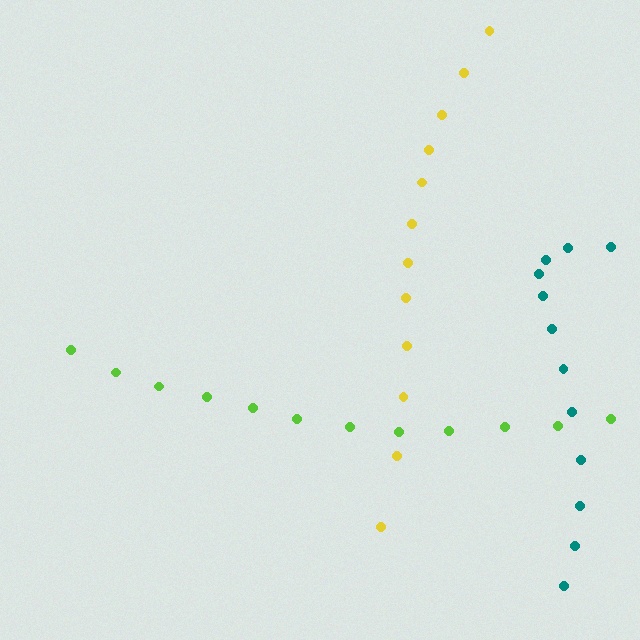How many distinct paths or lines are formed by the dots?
There are 3 distinct paths.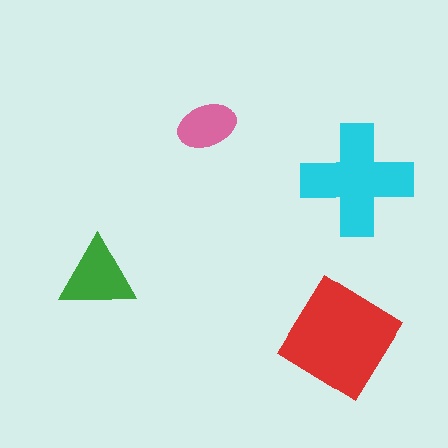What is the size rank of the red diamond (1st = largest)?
1st.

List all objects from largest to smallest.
The red diamond, the cyan cross, the green triangle, the pink ellipse.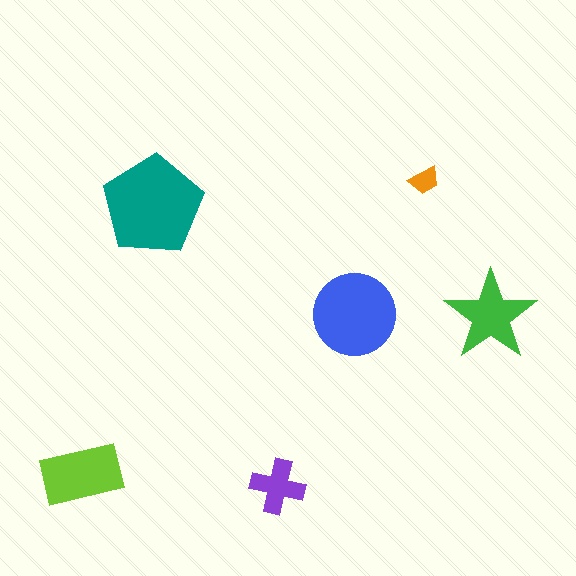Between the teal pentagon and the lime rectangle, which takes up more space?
The teal pentagon.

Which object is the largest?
The teal pentagon.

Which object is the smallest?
The orange trapezoid.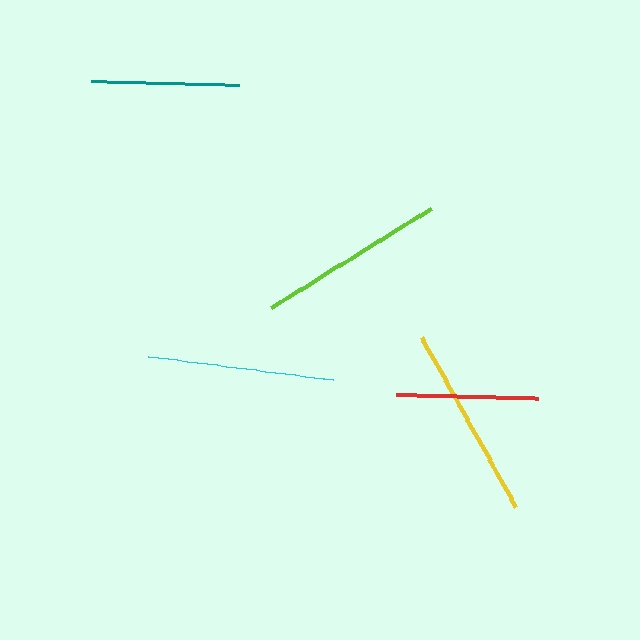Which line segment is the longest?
The yellow line is the longest at approximately 195 pixels.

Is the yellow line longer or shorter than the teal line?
The yellow line is longer than the teal line.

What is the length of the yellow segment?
The yellow segment is approximately 195 pixels long.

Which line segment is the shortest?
The red line is the shortest at approximately 142 pixels.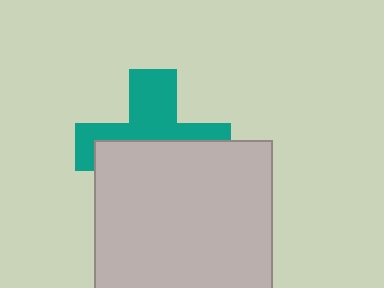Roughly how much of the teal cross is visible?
A small part of it is visible (roughly 45%).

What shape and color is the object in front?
The object in front is a light gray square.